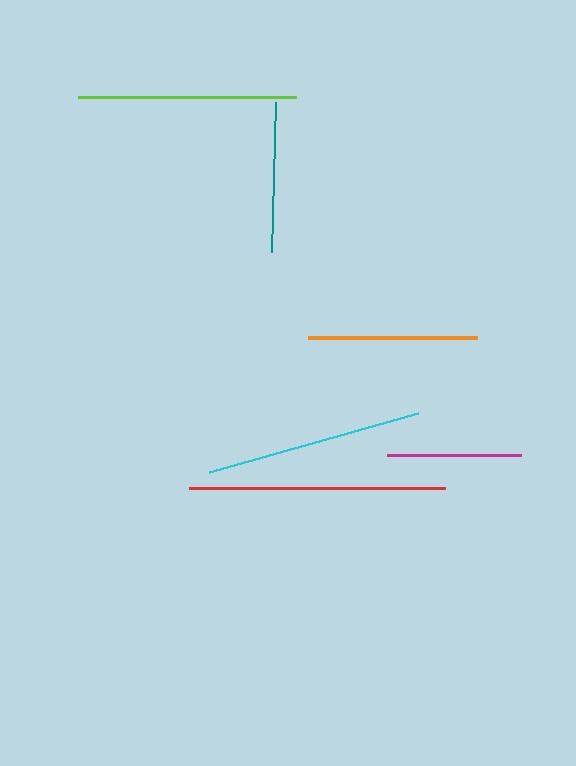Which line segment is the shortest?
The magenta line is the shortest at approximately 134 pixels.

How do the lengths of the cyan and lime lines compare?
The cyan and lime lines are approximately the same length.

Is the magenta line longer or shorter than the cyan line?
The cyan line is longer than the magenta line.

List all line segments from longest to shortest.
From longest to shortest: red, cyan, lime, orange, teal, magenta.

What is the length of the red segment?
The red segment is approximately 256 pixels long.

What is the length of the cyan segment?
The cyan segment is approximately 218 pixels long.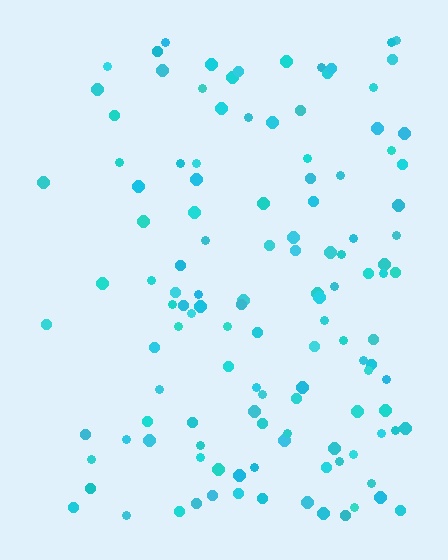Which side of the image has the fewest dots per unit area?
The left.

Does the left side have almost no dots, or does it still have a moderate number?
Still a moderate number, just noticeably fewer than the right.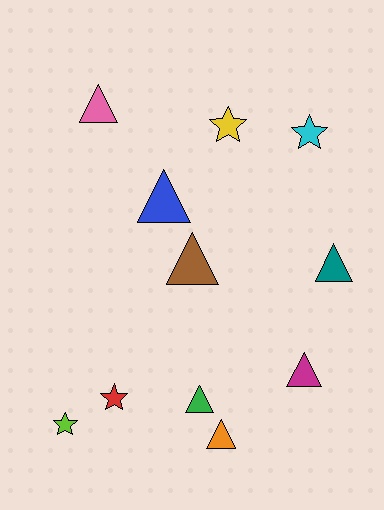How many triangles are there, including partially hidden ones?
There are 7 triangles.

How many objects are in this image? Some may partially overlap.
There are 11 objects.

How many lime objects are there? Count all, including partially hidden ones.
There is 1 lime object.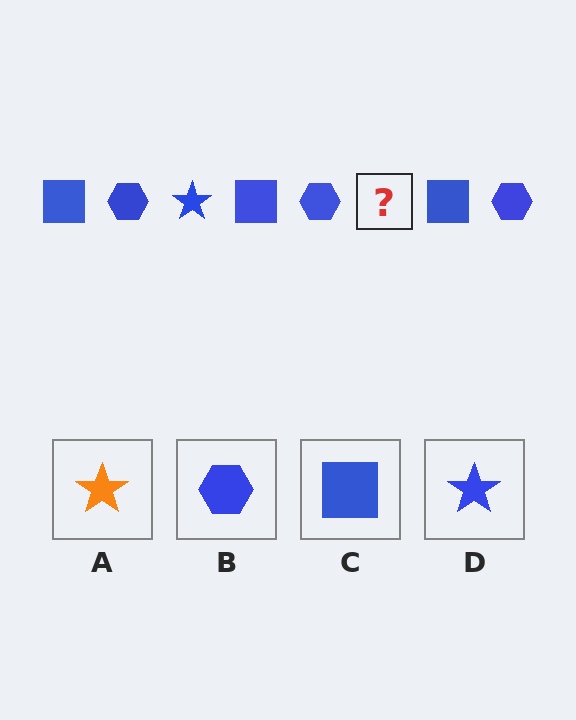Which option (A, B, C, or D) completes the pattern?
D.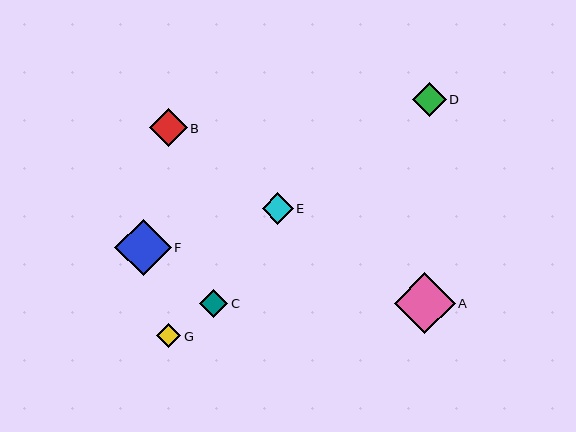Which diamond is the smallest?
Diamond G is the smallest with a size of approximately 24 pixels.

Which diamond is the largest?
Diamond A is the largest with a size of approximately 61 pixels.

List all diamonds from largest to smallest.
From largest to smallest: A, F, B, D, E, C, G.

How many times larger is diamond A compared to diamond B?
Diamond A is approximately 1.6 times the size of diamond B.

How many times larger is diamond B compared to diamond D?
Diamond B is approximately 1.1 times the size of diamond D.